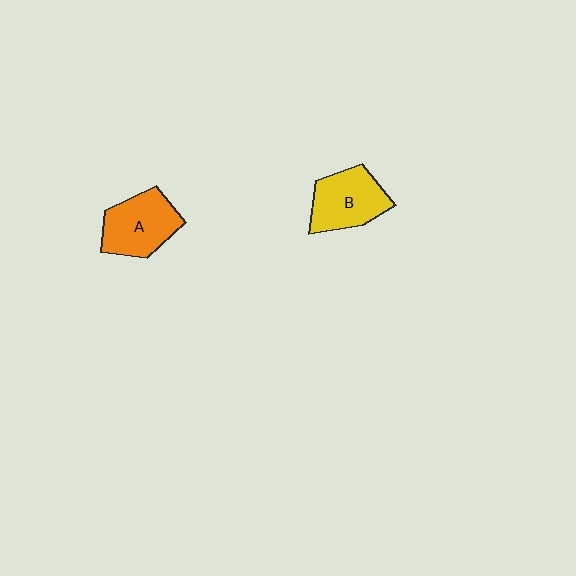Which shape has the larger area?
Shape A (orange).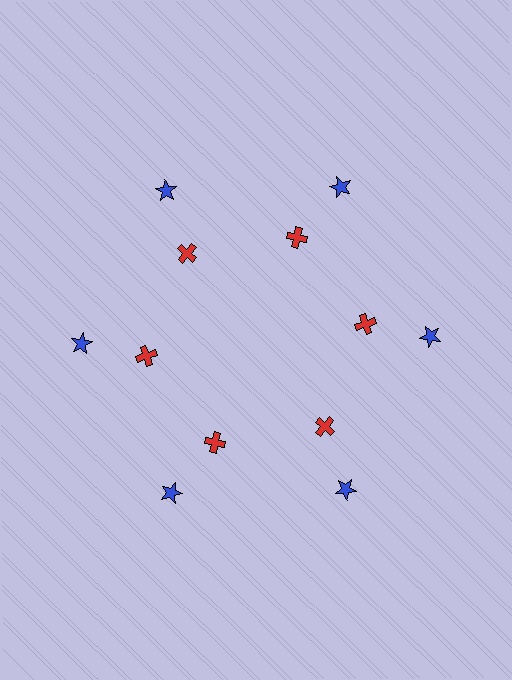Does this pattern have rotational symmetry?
Yes, this pattern has 6-fold rotational symmetry. It looks the same after rotating 60 degrees around the center.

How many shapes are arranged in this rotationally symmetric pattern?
There are 12 shapes, arranged in 6 groups of 2.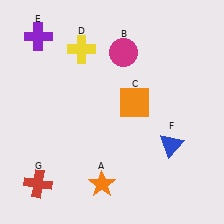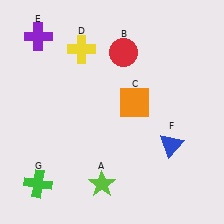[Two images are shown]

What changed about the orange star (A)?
In Image 1, A is orange. In Image 2, it changed to lime.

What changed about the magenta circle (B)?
In Image 1, B is magenta. In Image 2, it changed to red.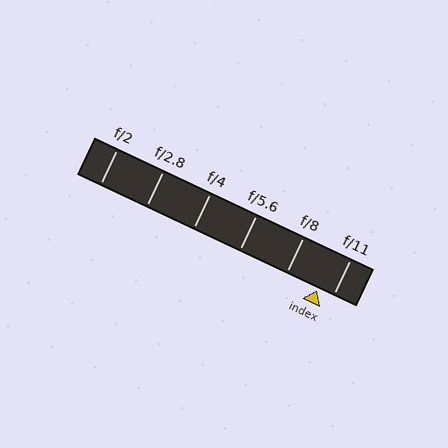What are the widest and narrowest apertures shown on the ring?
The widest aperture shown is f/2 and the narrowest is f/11.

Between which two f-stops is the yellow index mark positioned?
The index mark is between f/8 and f/11.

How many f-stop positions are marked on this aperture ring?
There are 6 f-stop positions marked.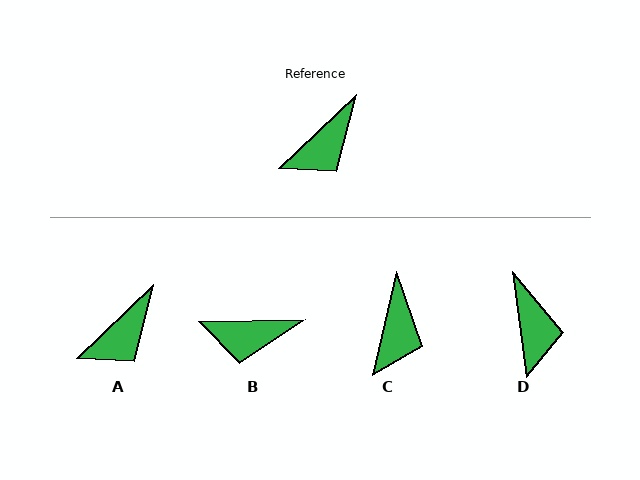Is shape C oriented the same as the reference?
No, it is off by about 34 degrees.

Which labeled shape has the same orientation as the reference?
A.